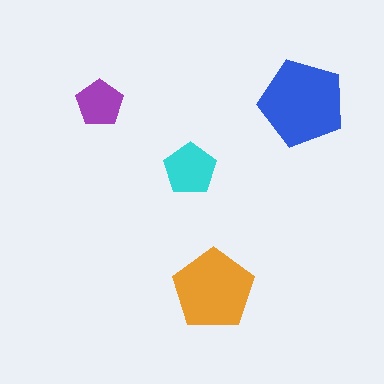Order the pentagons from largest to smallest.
the blue one, the orange one, the cyan one, the purple one.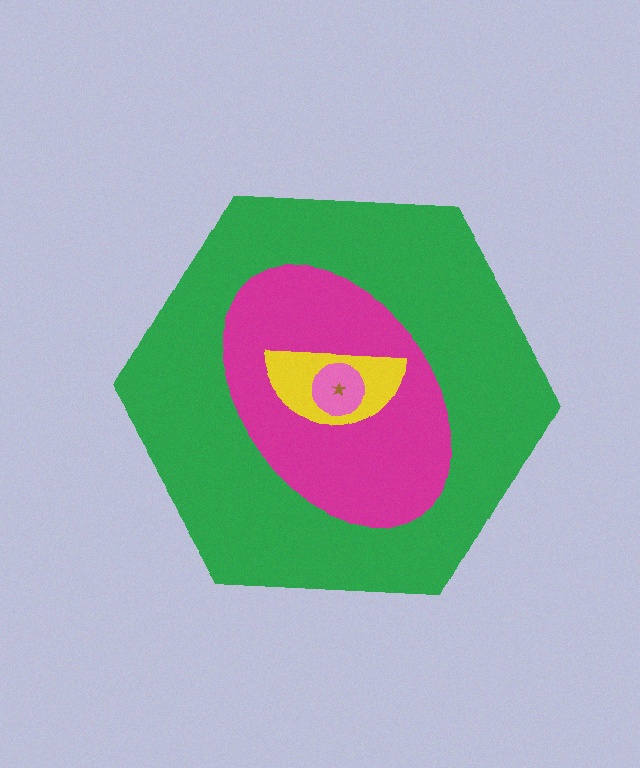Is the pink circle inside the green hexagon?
Yes.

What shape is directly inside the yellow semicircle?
The pink circle.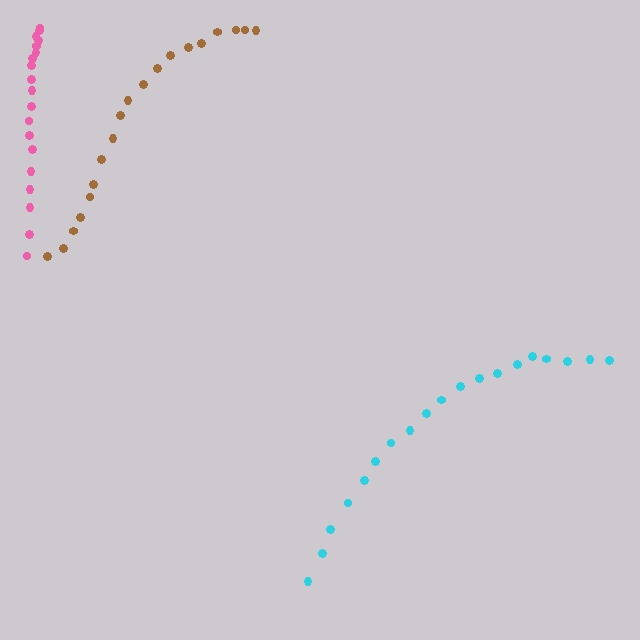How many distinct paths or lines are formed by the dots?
There are 3 distinct paths.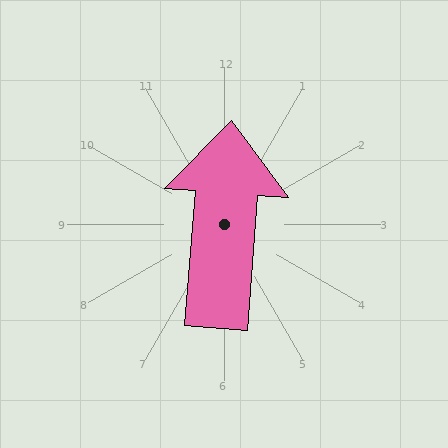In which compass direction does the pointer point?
North.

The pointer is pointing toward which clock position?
Roughly 12 o'clock.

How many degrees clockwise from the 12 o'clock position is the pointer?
Approximately 4 degrees.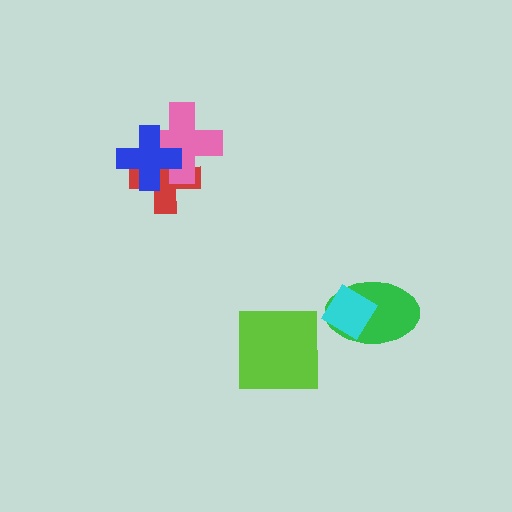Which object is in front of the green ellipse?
The cyan diamond is in front of the green ellipse.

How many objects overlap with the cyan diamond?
1 object overlaps with the cyan diamond.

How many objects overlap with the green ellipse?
1 object overlaps with the green ellipse.